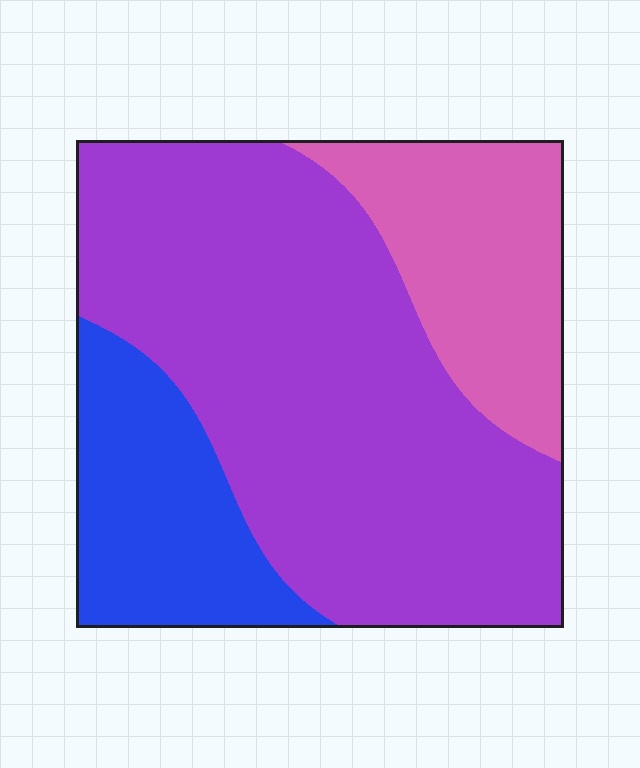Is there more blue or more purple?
Purple.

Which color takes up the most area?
Purple, at roughly 60%.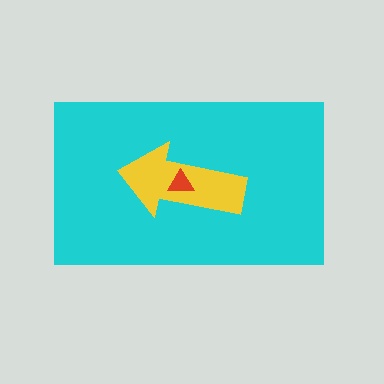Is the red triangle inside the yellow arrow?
Yes.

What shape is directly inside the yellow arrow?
The red triangle.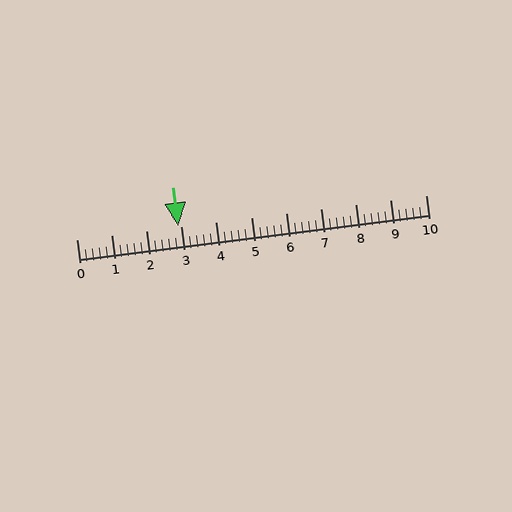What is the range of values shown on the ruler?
The ruler shows values from 0 to 10.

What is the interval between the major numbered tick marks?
The major tick marks are spaced 1 units apart.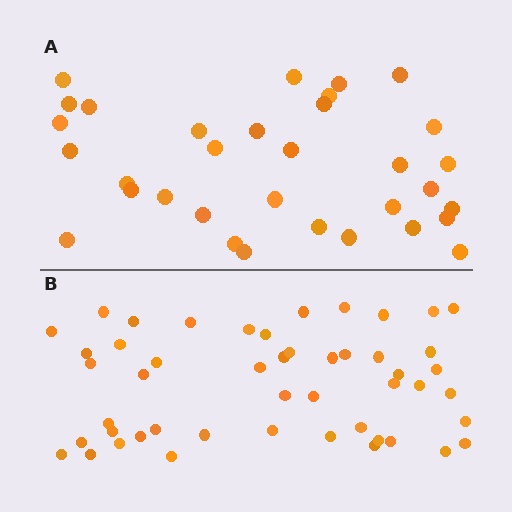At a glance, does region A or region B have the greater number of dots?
Region B (the bottom region) has more dots.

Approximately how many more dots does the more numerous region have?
Region B has approximately 15 more dots than region A.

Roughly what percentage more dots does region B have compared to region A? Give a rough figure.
About 50% more.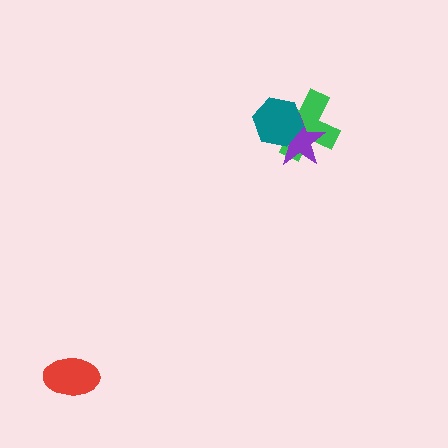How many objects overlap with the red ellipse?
0 objects overlap with the red ellipse.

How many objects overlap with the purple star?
2 objects overlap with the purple star.